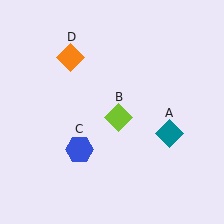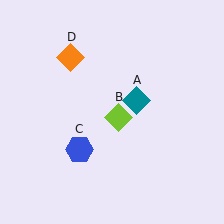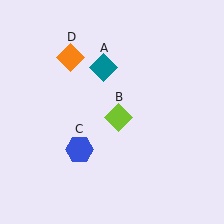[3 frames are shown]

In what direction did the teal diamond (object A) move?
The teal diamond (object A) moved up and to the left.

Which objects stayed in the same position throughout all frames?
Lime diamond (object B) and blue hexagon (object C) and orange diamond (object D) remained stationary.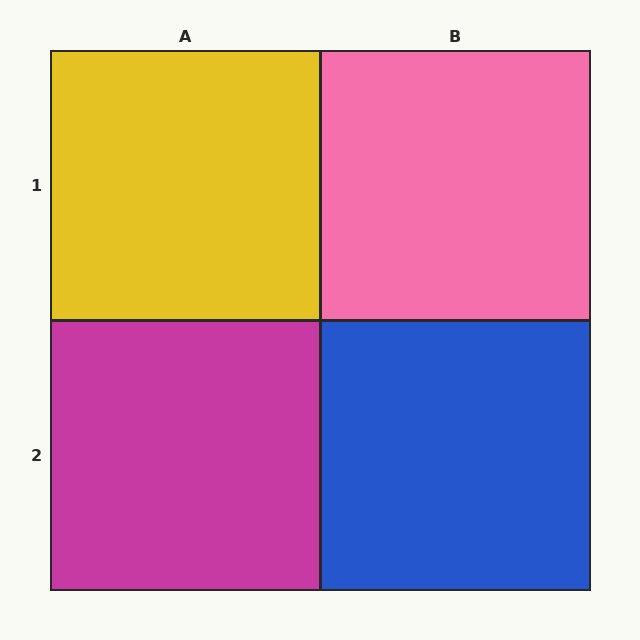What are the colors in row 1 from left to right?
Yellow, pink.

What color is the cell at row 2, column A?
Magenta.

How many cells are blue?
1 cell is blue.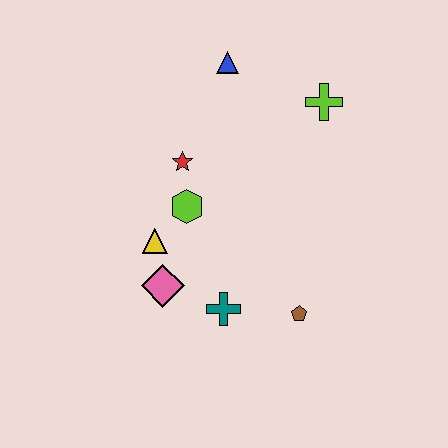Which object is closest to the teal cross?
The pink diamond is closest to the teal cross.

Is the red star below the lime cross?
Yes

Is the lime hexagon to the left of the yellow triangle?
No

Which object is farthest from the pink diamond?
The lime cross is farthest from the pink diamond.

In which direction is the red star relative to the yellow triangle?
The red star is above the yellow triangle.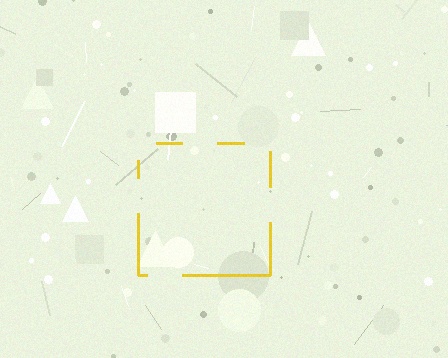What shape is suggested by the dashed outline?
The dashed outline suggests a square.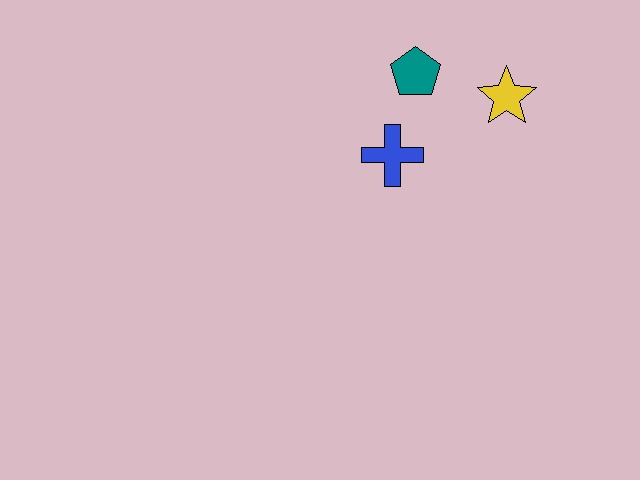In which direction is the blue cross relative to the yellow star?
The blue cross is to the left of the yellow star.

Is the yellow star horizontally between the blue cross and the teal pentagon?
No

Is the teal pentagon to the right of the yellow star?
No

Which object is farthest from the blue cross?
The yellow star is farthest from the blue cross.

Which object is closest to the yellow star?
The teal pentagon is closest to the yellow star.